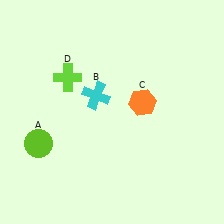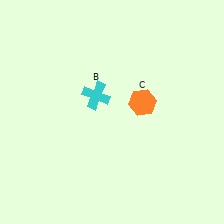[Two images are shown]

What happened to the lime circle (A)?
The lime circle (A) was removed in Image 2. It was in the bottom-left area of Image 1.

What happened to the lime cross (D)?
The lime cross (D) was removed in Image 2. It was in the top-left area of Image 1.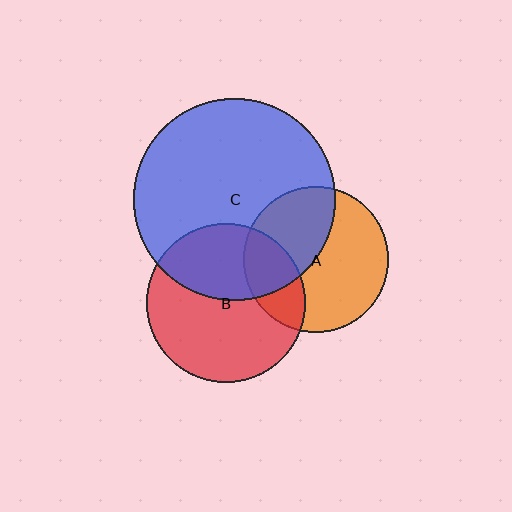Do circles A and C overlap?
Yes.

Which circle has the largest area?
Circle C (blue).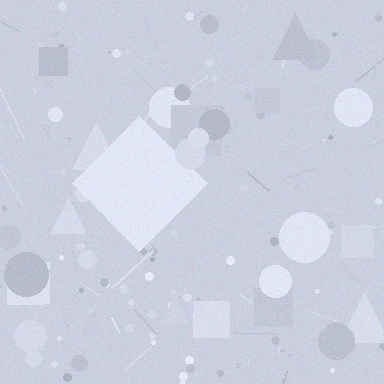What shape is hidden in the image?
A diamond is hidden in the image.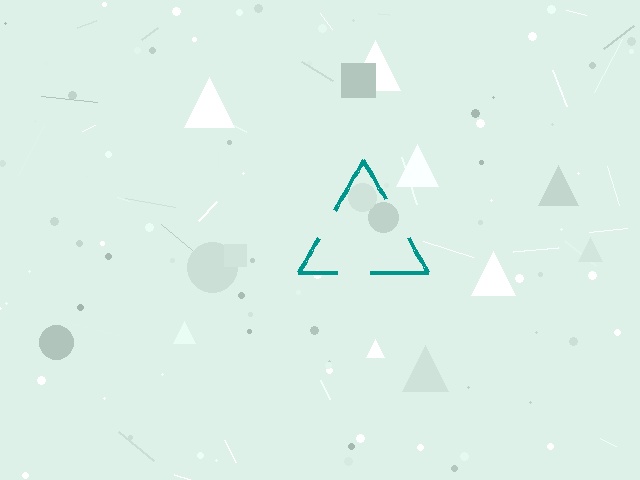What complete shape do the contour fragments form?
The contour fragments form a triangle.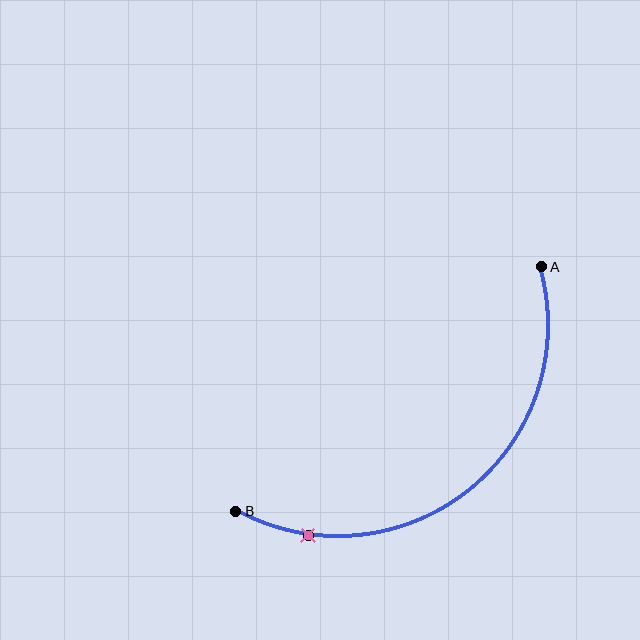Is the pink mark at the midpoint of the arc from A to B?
No. The pink mark lies on the arc but is closer to endpoint B. The arc midpoint would be at the point on the curve equidistant along the arc from both A and B.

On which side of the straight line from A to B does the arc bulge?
The arc bulges below and to the right of the straight line connecting A and B.